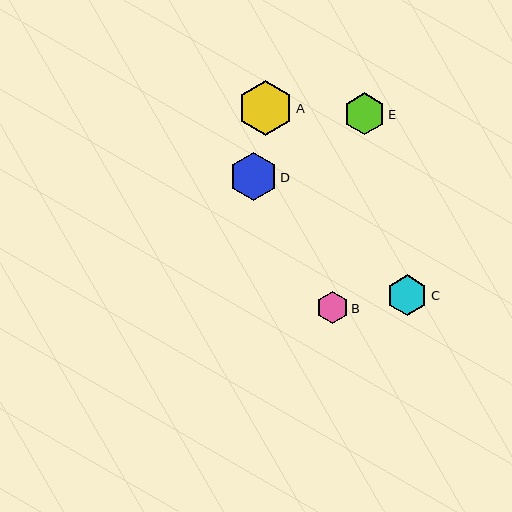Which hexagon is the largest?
Hexagon A is the largest with a size of approximately 55 pixels.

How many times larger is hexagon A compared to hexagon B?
Hexagon A is approximately 1.7 times the size of hexagon B.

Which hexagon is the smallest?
Hexagon B is the smallest with a size of approximately 32 pixels.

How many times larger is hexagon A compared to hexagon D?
Hexagon A is approximately 1.1 times the size of hexagon D.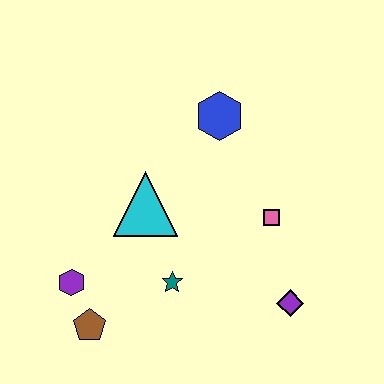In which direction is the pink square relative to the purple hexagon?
The pink square is to the right of the purple hexagon.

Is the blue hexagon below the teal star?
No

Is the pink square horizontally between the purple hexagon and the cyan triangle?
No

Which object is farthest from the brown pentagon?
The blue hexagon is farthest from the brown pentagon.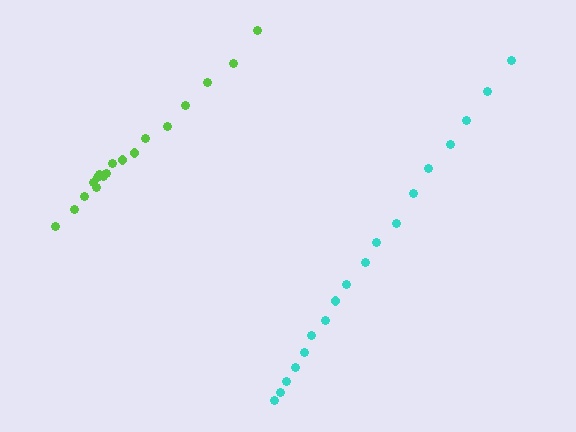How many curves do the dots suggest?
There are 2 distinct paths.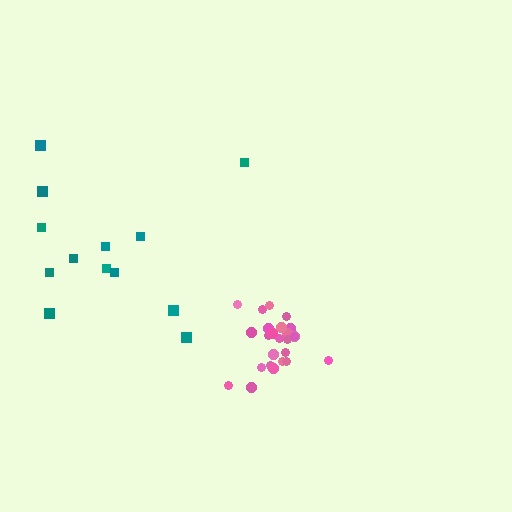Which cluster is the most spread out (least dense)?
Teal.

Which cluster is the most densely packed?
Pink.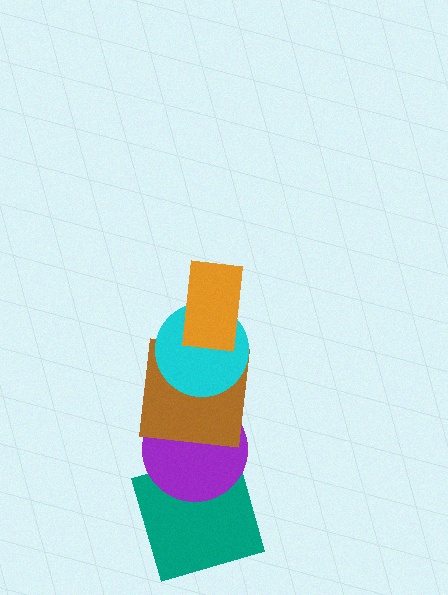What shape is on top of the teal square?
The purple circle is on top of the teal square.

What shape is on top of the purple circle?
The brown square is on top of the purple circle.